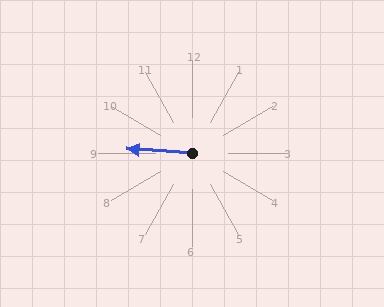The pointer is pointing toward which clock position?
Roughly 9 o'clock.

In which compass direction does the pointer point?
West.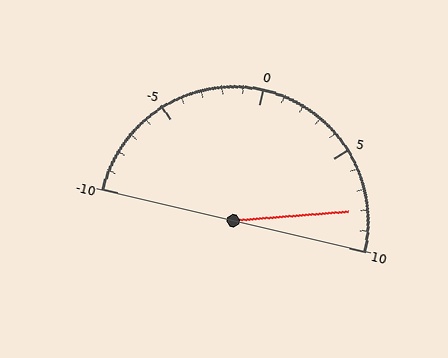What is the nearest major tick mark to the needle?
The nearest major tick mark is 10.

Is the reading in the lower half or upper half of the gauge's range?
The reading is in the upper half of the range (-10 to 10).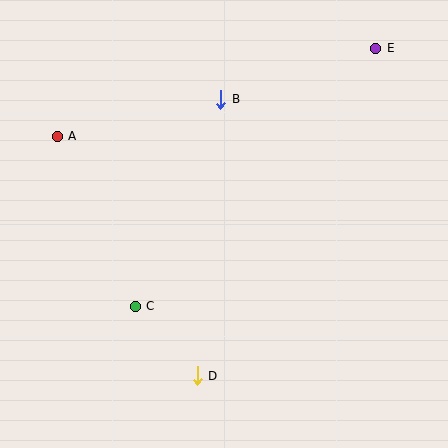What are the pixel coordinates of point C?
Point C is at (135, 306).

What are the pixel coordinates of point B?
Point B is at (221, 99).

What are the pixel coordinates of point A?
Point A is at (57, 136).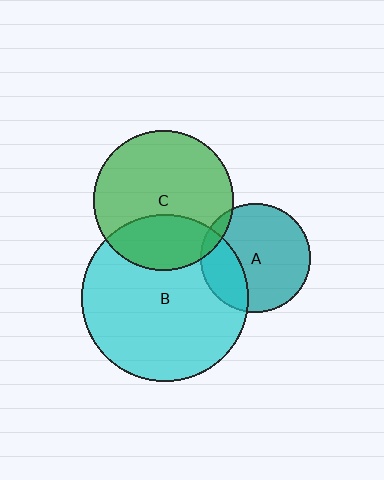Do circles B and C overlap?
Yes.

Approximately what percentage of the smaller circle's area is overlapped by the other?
Approximately 30%.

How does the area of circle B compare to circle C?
Approximately 1.4 times.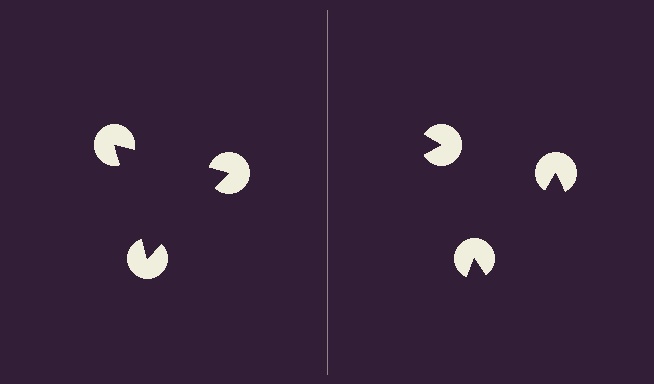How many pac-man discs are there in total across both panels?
6 — 3 on each side.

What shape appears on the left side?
An illusory triangle.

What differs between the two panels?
The pac-man discs are positioned identically on both sides; only the wedge orientations differ. On the left they align to a triangle; on the right they are misaligned.